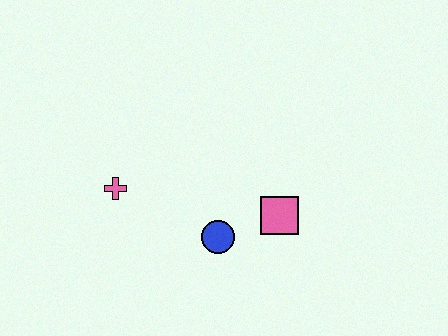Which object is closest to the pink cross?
The blue circle is closest to the pink cross.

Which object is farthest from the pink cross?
The pink square is farthest from the pink cross.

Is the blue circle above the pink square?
No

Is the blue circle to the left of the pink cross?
No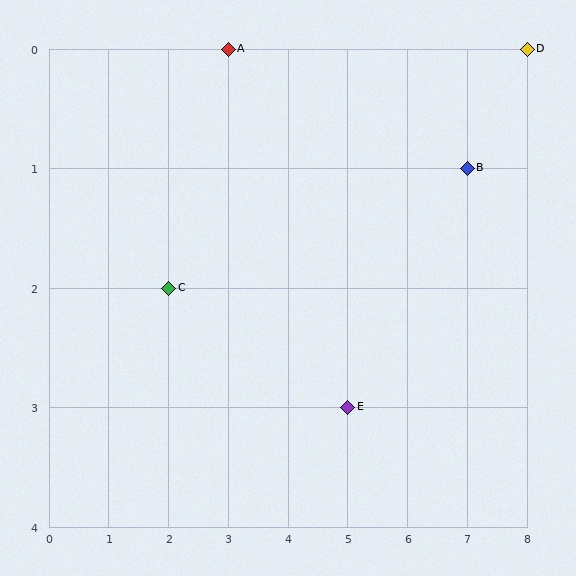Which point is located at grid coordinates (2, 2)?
Point C is at (2, 2).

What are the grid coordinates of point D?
Point D is at grid coordinates (8, 0).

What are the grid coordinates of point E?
Point E is at grid coordinates (5, 3).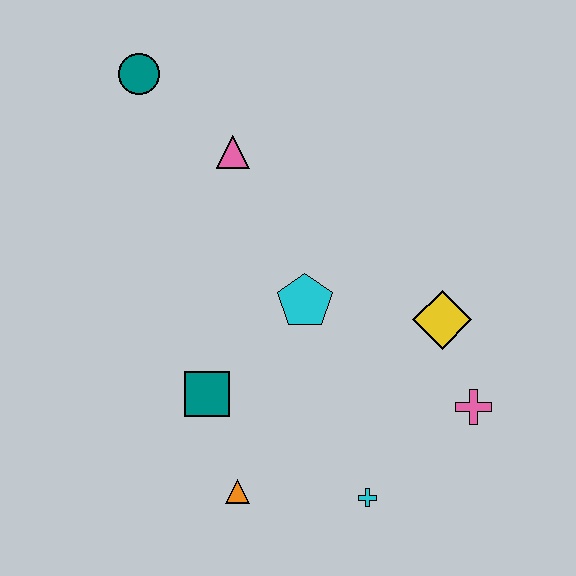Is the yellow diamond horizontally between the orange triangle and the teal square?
No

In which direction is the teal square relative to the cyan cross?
The teal square is to the left of the cyan cross.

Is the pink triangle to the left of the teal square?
No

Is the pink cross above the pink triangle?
No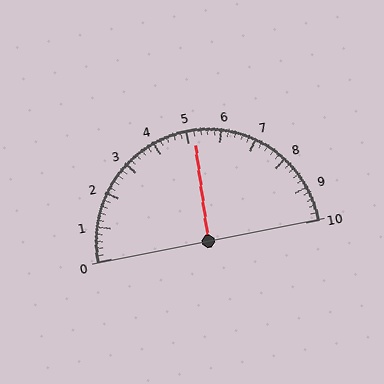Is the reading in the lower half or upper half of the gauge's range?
The reading is in the upper half of the range (0 to 10).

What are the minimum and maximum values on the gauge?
The gauge ranges from 0 to 10.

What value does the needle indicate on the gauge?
The needle indicates approximately 5.2.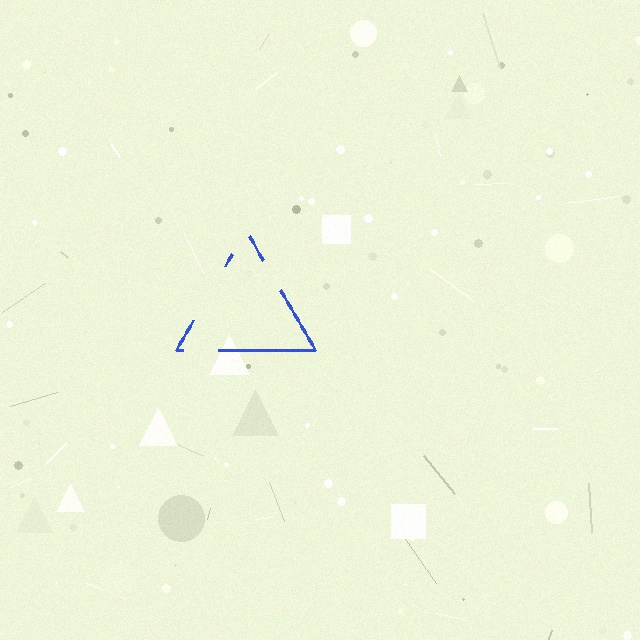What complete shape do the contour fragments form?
The contour fragments form a triangle.